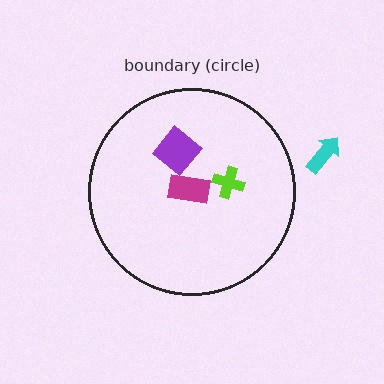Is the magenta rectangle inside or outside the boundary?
Inside.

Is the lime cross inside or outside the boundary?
Inside.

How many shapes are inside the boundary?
3 inside, 1 outside.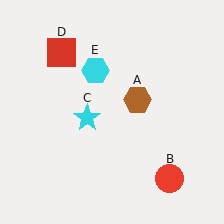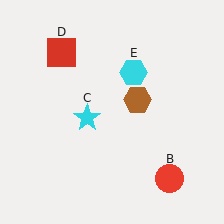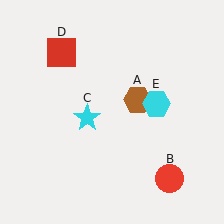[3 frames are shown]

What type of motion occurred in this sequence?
The cyan hexagon (object E) rotated clockwise around the center of the scene.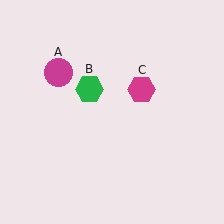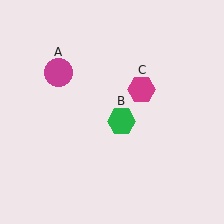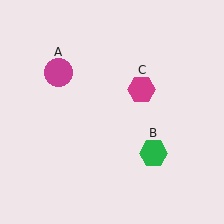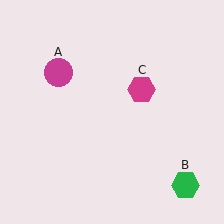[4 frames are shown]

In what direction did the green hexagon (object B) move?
The green hexagon (object B) moved down and to the right.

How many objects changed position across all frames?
1 object changed position: green hexagon (object B).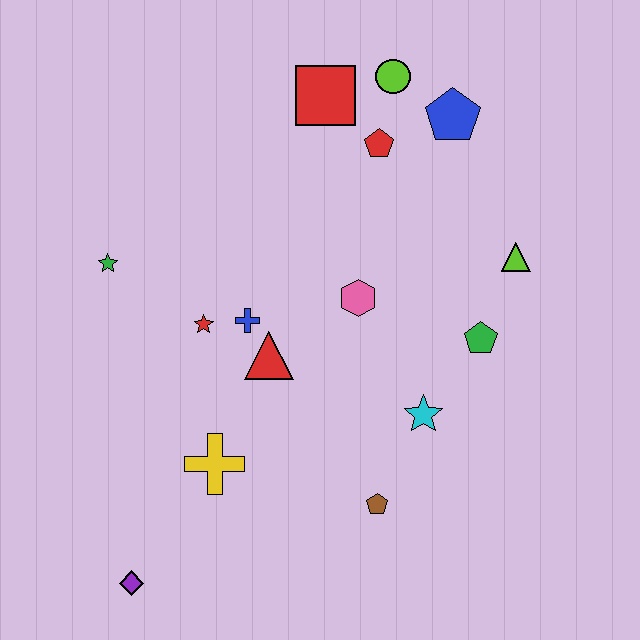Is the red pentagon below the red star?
No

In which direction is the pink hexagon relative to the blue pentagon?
The pink hexagon is below the blue pentagon.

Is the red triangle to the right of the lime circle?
No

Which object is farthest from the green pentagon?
The purple diamond is farthest from the green pentagon.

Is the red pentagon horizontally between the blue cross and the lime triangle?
Yes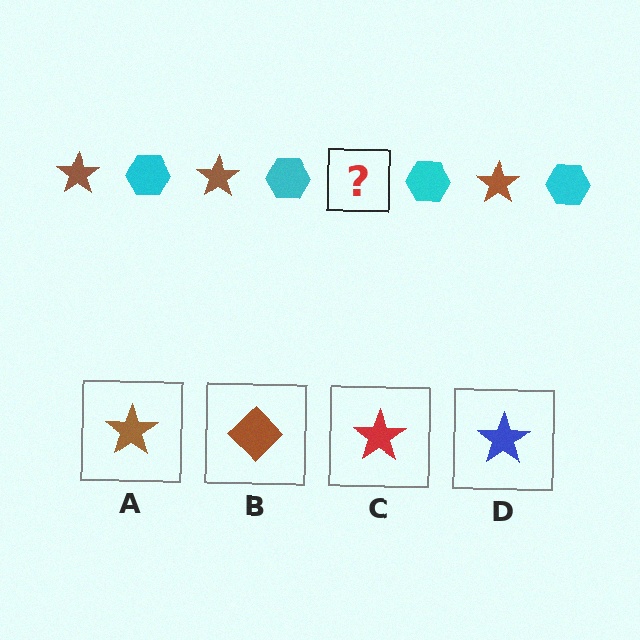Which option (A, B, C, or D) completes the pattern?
A.